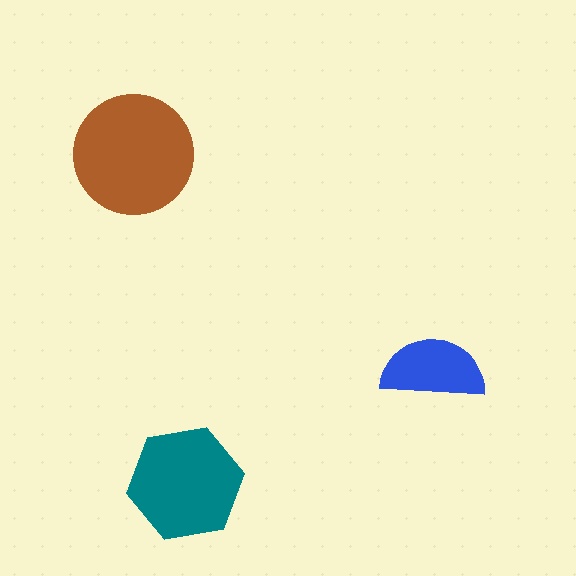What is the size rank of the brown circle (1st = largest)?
1st.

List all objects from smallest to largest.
The blue semicircle, the teal hexagon, the brown circle.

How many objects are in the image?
There are 3 objects in the image.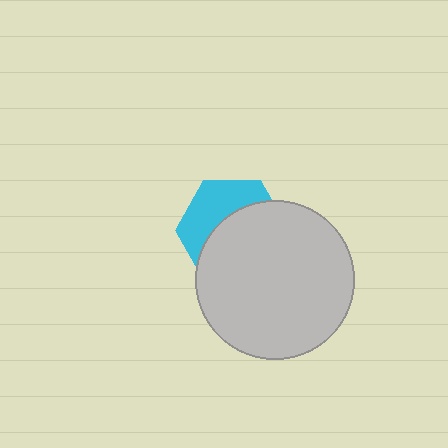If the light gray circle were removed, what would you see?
You would see the complete cyan hexagon.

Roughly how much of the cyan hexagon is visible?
A small part of it is visible (roughly 40%).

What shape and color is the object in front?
The object in front is a light gray circle.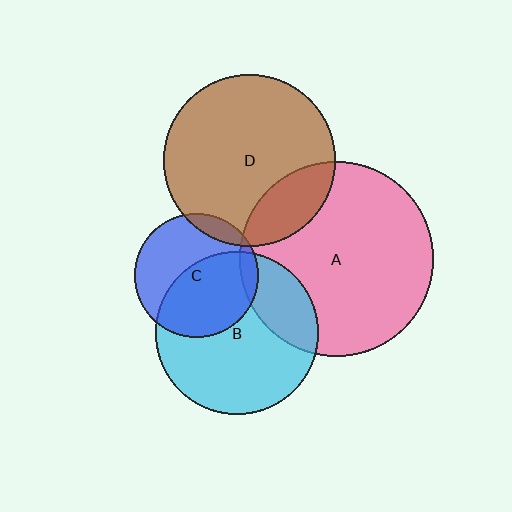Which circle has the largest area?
Circle A (pink).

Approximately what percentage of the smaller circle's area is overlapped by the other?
Approximately 55%.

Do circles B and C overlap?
Yes.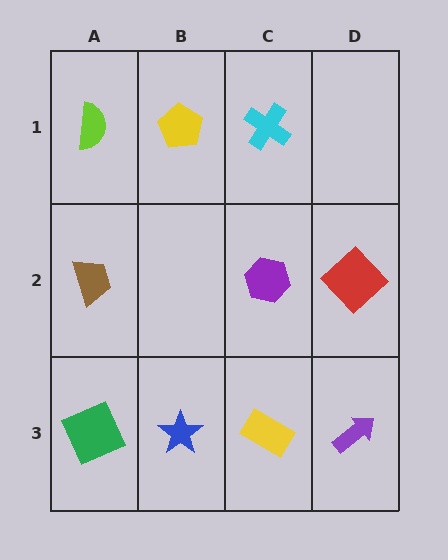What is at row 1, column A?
A lime semicircle.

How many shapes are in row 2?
3 shapes.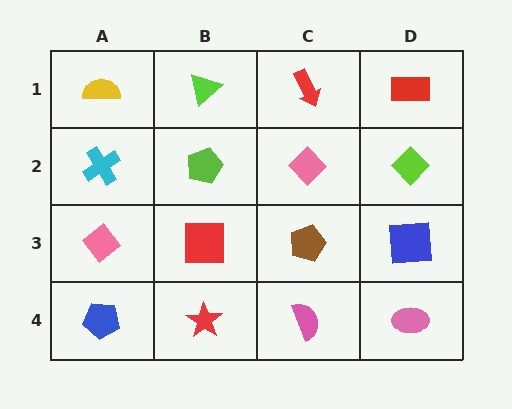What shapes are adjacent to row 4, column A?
A pink diamond (row 3, column A), a red star (row 4, column B).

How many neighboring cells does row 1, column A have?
2.